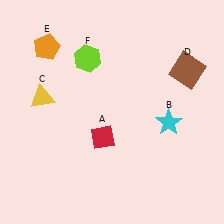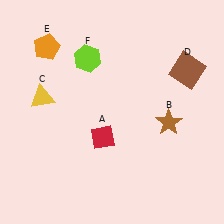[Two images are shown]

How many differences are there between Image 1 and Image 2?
There is 1 difference between the two images.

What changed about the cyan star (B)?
In Image 1, B is cyan. In Image 2, it changed to brown.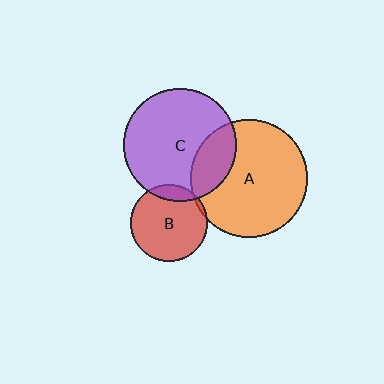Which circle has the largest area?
Circle A (orange).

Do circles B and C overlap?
Yes.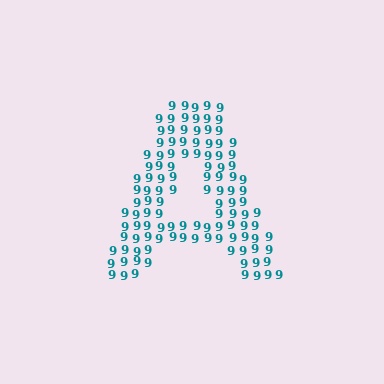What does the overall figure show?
The overall figure shows the letter A.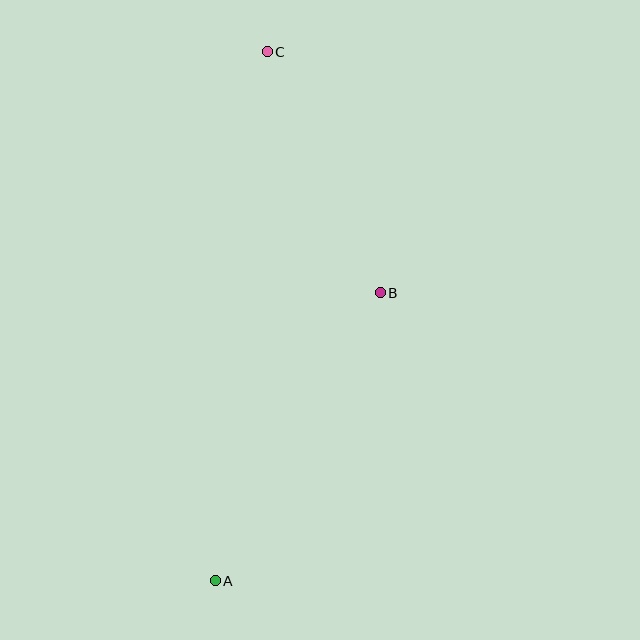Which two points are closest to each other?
Points B and C are closest to each other.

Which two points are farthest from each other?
Points A and C are farthest from each other.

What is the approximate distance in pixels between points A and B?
The distance between A and B is approximately 332 pixels.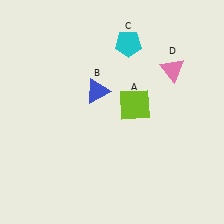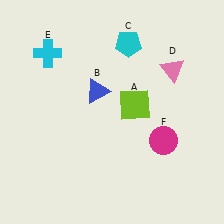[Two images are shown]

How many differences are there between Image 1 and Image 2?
There are 2 differences between the two images.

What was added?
A cyan cross (E), a magenta circle (F) were added in Image 2.